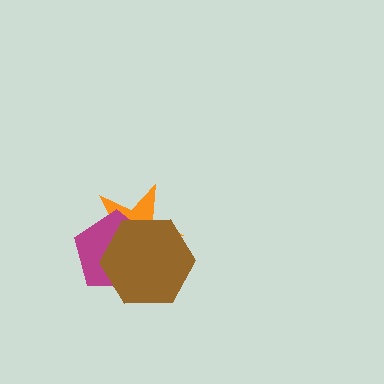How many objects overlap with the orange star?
2 objects overlap with the orange star.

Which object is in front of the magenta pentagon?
The brown hexagon is in front of the magenta pentagon.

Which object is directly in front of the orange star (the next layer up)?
The magenta pentagon is directly in front of the orange star.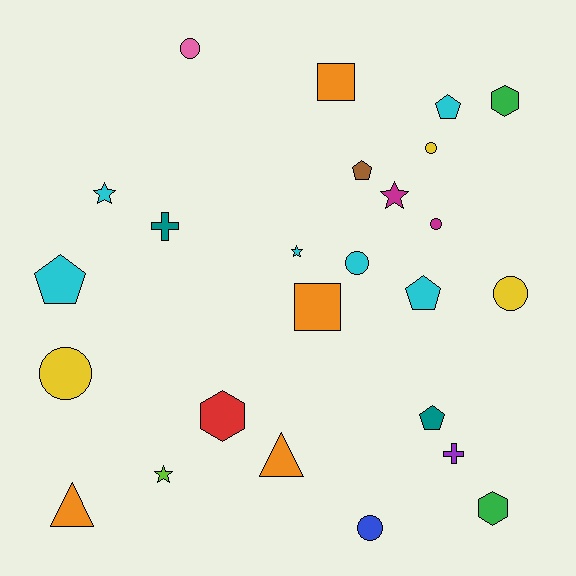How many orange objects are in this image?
There are 4 orange objects.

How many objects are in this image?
There are 25 objects.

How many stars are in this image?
There are 4 stars.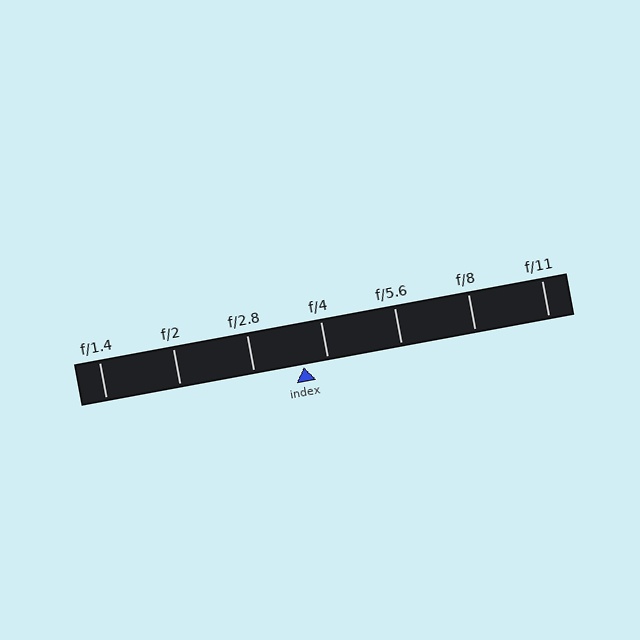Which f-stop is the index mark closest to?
The index mark is closest to f/4.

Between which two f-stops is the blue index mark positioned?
The index mark is between f/2.8 and f/4.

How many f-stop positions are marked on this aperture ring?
There are 7 f-stop positions marked.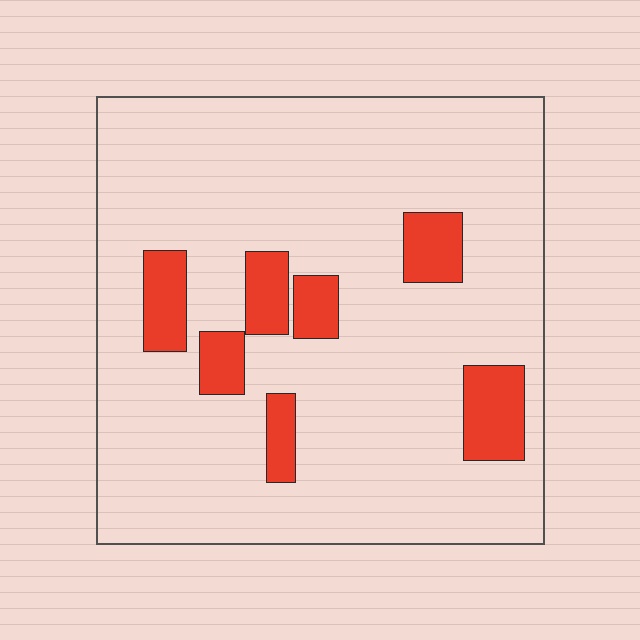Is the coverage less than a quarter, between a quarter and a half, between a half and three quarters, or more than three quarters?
Less than a quarter.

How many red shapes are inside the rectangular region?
7.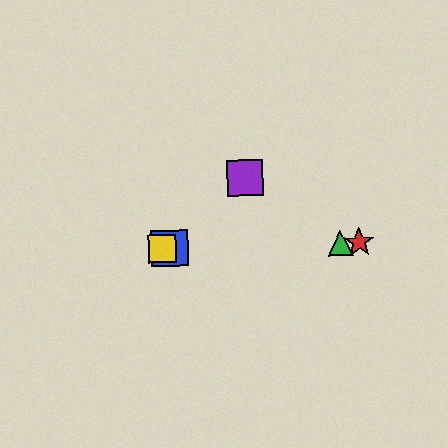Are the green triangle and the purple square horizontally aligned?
No, the green triangle is at y≈243 and the purple square is at y≈178.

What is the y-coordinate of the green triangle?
The green triangle is at y≈243.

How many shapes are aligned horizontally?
4 shapes (the red star, the blue square, the green triangle, the yellow square) are aligned horizontally.